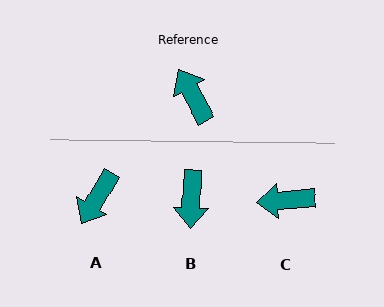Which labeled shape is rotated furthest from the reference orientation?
B, about 149 degrees away.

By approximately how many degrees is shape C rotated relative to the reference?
Approximately 66 degrees counter-clockwise.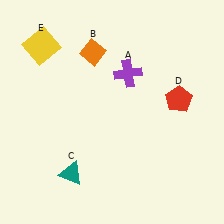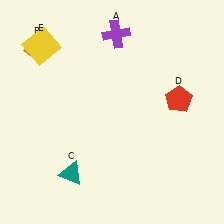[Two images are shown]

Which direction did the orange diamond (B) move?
The orange diamond (B) moved left.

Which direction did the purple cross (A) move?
The purple cross (A) moved up.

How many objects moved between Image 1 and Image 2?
2 objects moved between the two images.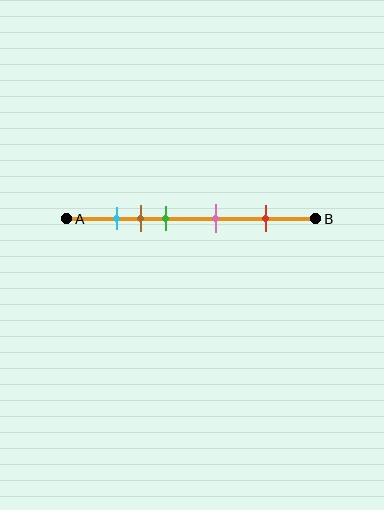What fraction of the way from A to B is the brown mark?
The brown mark is approximately 30% (0.3) of the way from A to B.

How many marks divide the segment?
There are 5 marks dividing the segment.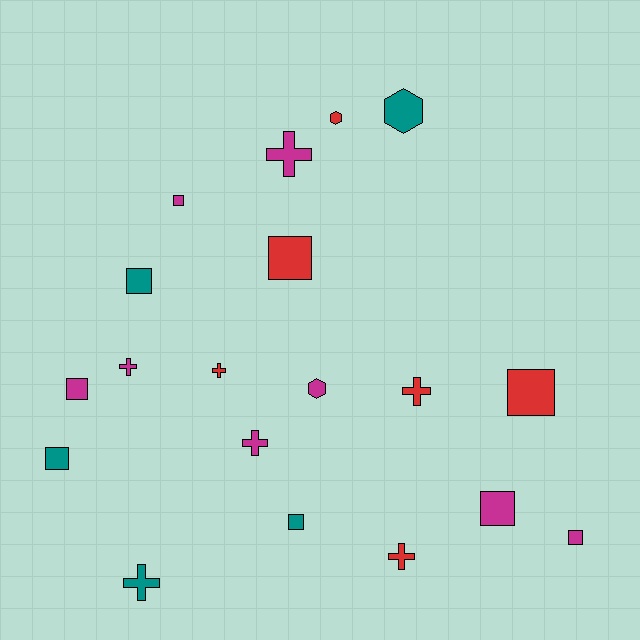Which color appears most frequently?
Magenta, with 8 objects.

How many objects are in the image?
There are 19 objects.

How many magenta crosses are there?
There are 3 magenta crosses.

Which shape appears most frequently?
Square, with 9 objects.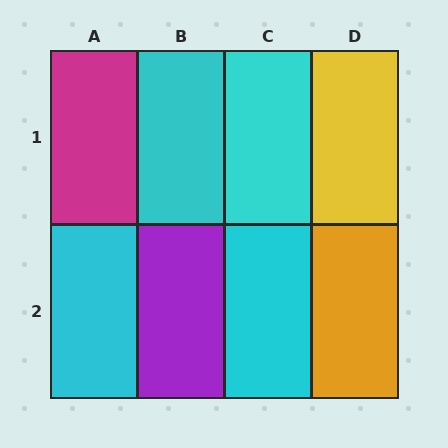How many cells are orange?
1 cell is orange.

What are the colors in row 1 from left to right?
Magenta, cyan, cyan, yellow.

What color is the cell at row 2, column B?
Purple.